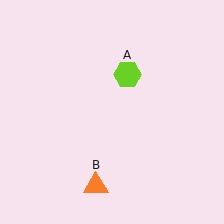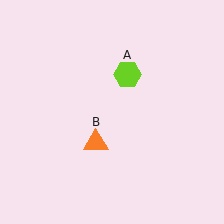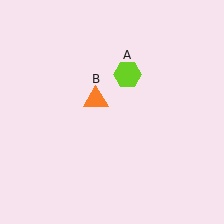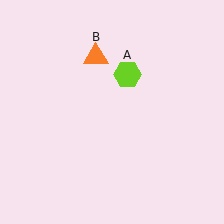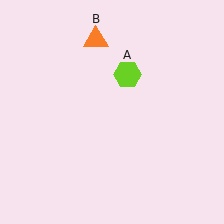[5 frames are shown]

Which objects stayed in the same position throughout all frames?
Lime hexagon (object A) remained stationary.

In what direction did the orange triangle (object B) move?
The orange triangle (object B) moved up.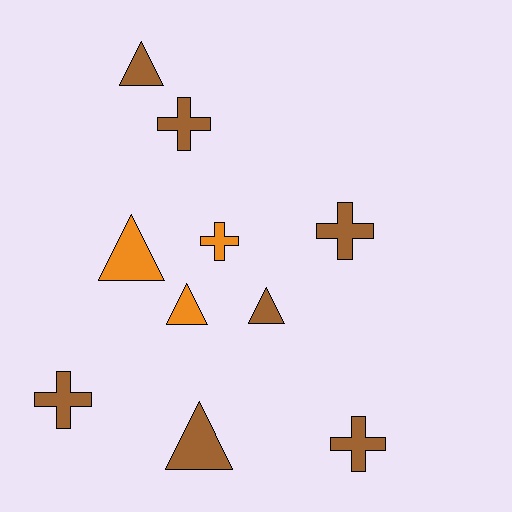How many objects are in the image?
There are 10 objects.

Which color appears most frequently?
Brown, with 7 objects.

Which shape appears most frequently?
Cross, with 5 objects.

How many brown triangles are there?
There are 3 brown triangles.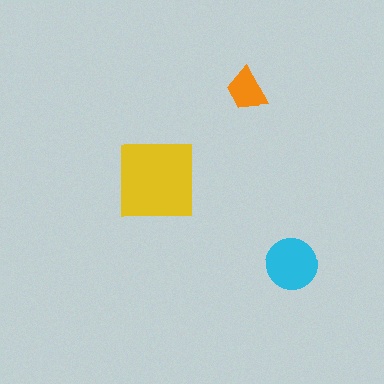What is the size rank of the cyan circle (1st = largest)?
2nd.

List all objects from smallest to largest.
The orange trapezoid, the cyan circle, the yellow square.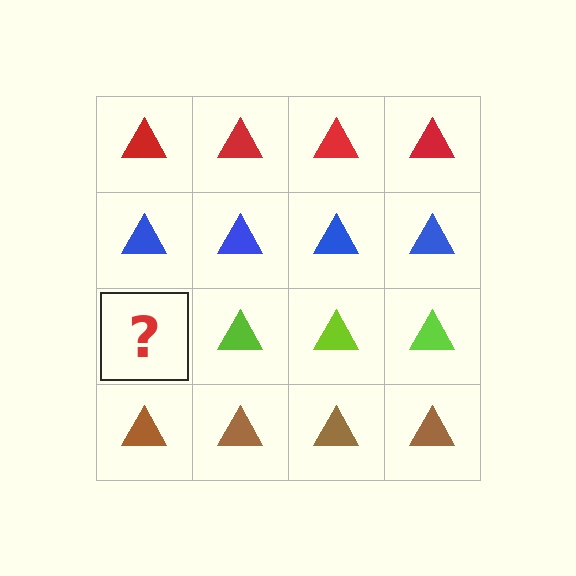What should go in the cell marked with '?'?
The missing cell should contain a lime triangle.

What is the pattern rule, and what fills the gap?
The rule is that each row has a consistent color. The gap should be filled with a lime triangle.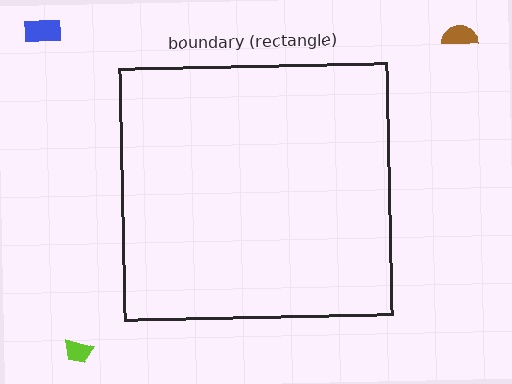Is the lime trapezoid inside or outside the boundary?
Outside.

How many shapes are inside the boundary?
0 inside, 3 outside.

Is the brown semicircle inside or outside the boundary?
Outside.